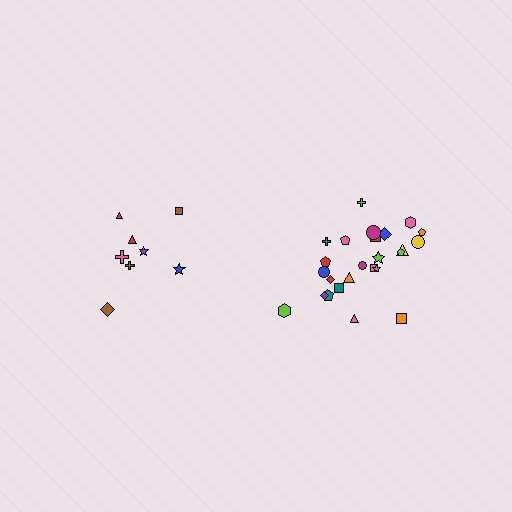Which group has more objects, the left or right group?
The right group.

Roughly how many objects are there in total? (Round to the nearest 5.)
Roughly 35 objects in total.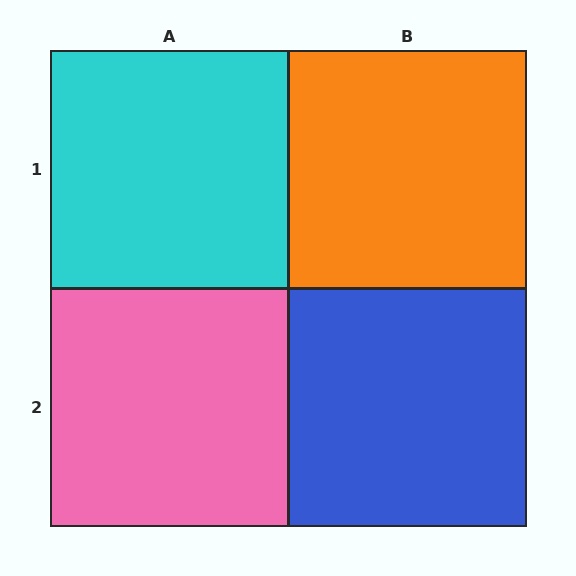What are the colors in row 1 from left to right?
Cyan, orange.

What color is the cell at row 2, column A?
Pink.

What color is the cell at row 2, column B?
Blue.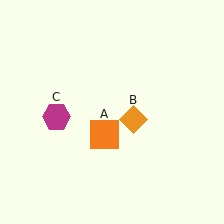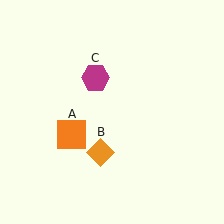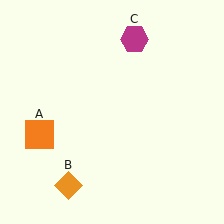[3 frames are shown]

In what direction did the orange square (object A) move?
The orange square (object A) moved left.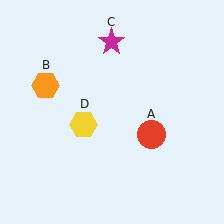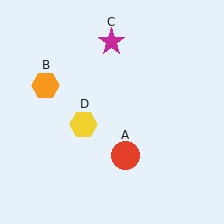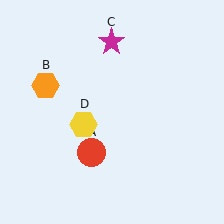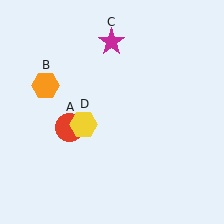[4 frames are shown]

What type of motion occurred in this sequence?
The red circle (object A) rotated clockwise around the center of the scene.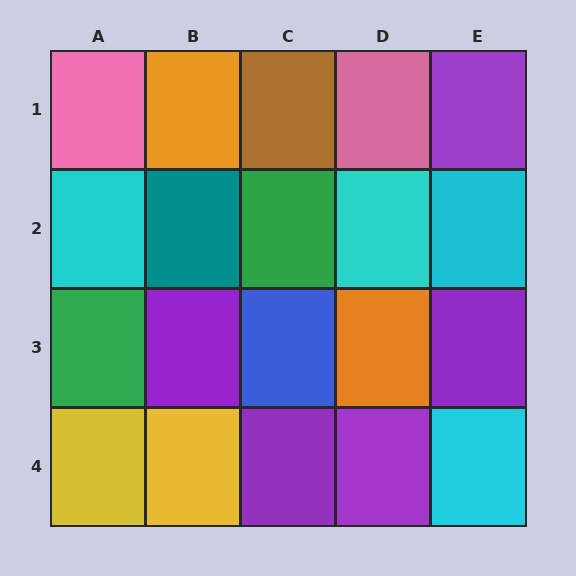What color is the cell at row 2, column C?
Green.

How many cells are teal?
1 cell is teal.